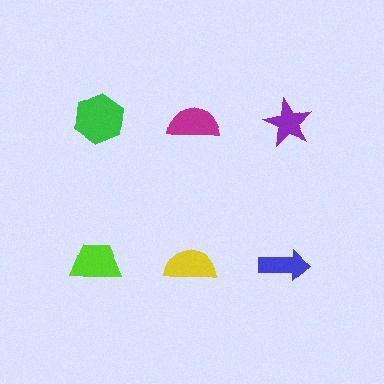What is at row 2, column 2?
A yellow semicircle.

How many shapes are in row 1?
3 shapes.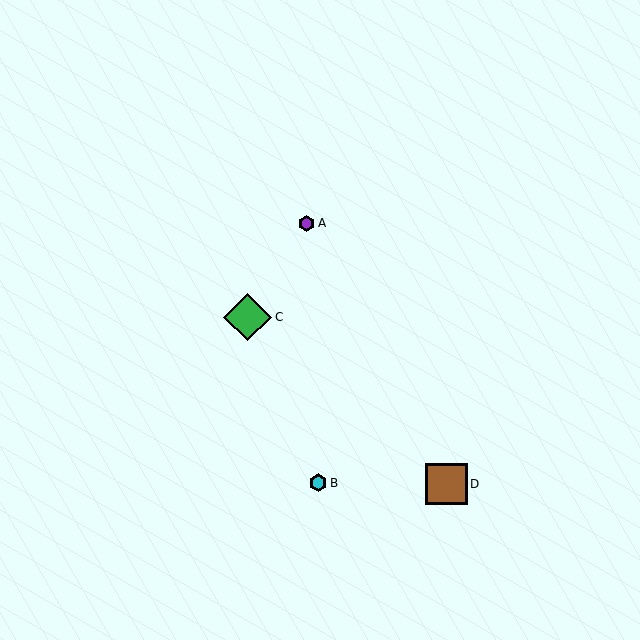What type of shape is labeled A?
Shape A is a purple hexagon.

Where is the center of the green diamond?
The center of the green diamond is at (248, 317).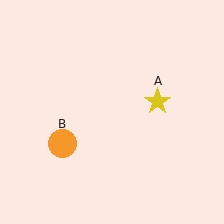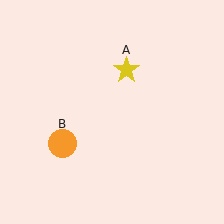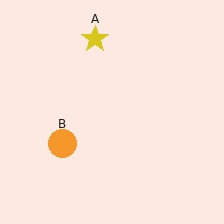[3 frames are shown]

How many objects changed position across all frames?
1 object changed position: yellow star (object A).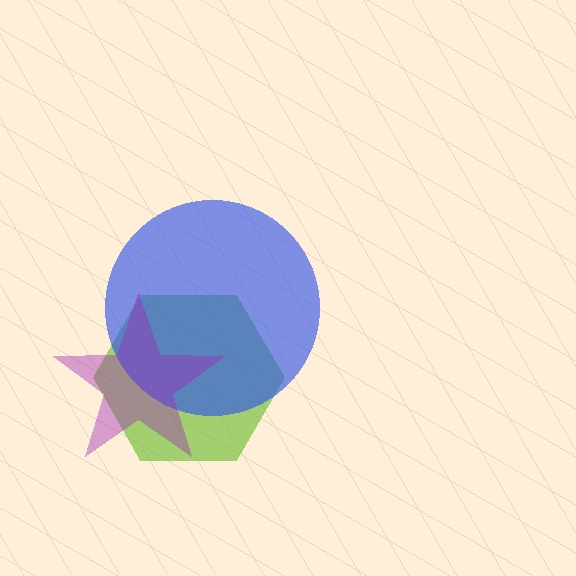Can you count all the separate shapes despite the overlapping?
Yes, there are 3 separate shapes.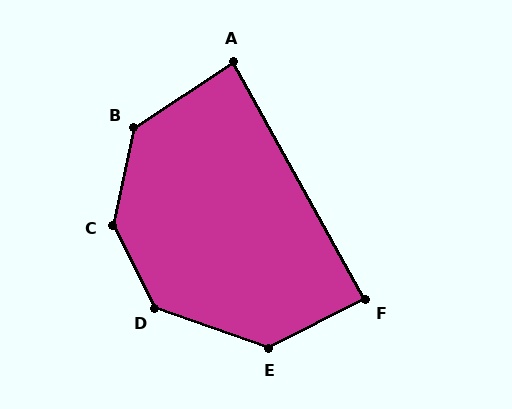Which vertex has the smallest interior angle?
A, at approximately 86 degrees.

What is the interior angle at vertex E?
Approximately 133 degrees (obtuse).